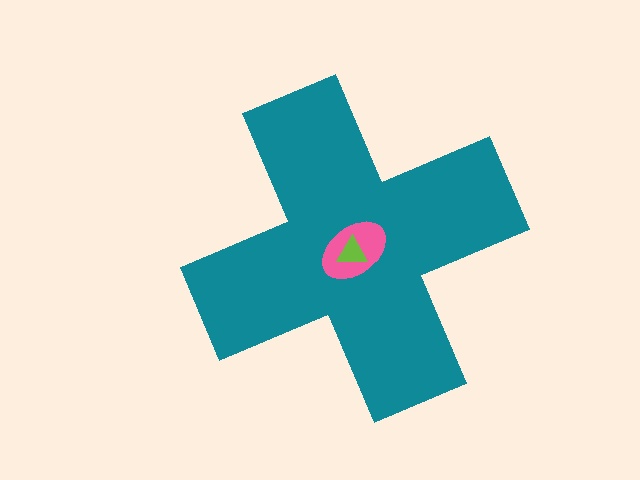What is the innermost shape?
The lime triangle.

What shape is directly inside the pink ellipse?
The lime triangle.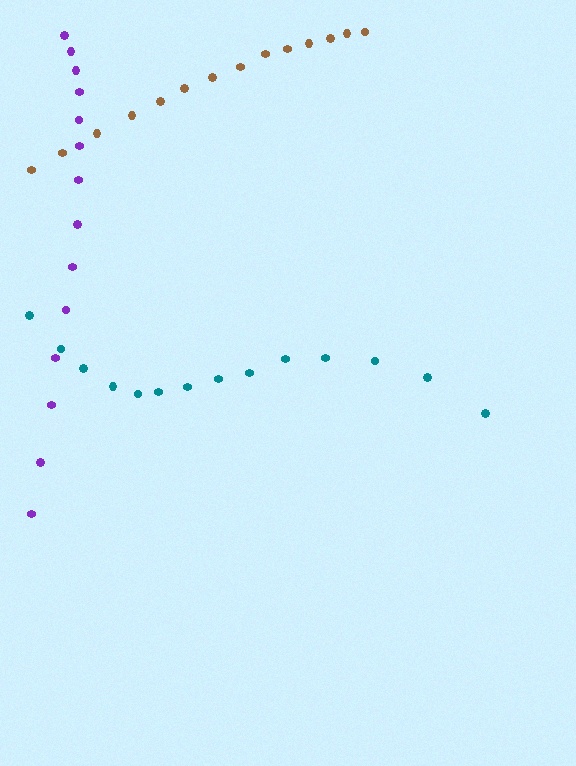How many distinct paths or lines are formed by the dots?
There are 3 distinct paths.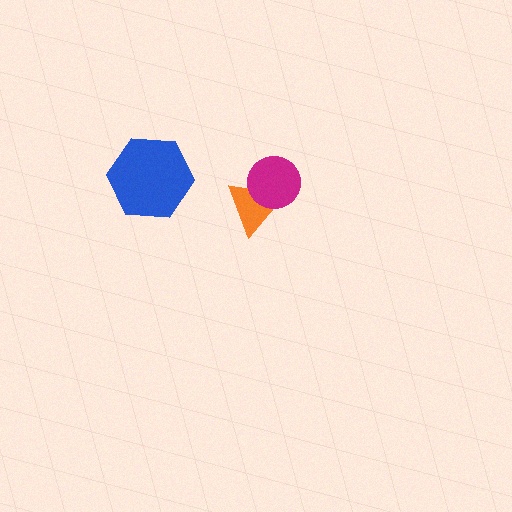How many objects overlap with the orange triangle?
1 object overlaps with the orange triangle.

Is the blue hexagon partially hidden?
No, no other shape covers it.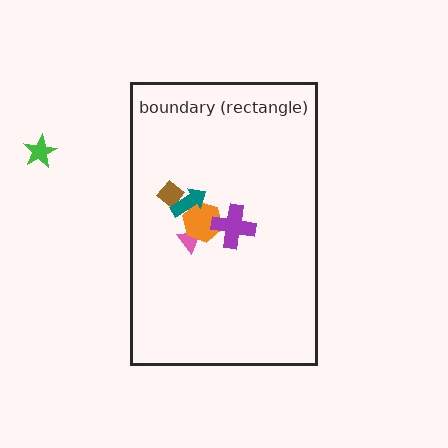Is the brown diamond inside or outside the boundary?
Inside.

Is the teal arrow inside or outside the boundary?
Inside.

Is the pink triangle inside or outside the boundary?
Inside.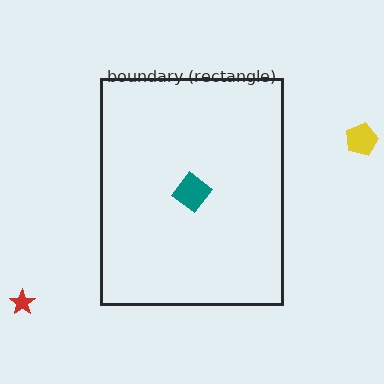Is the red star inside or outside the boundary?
Outside.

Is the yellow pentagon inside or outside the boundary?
Outside.